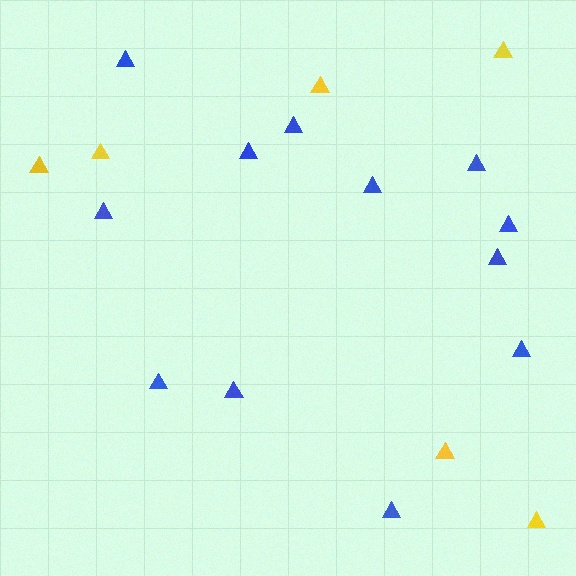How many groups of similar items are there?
There are 2 groups: one group of yellow triangles (6) and one group of blue triangles (12).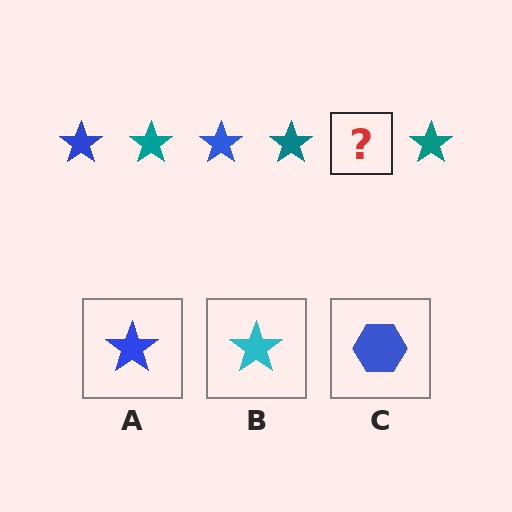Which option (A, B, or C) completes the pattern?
A.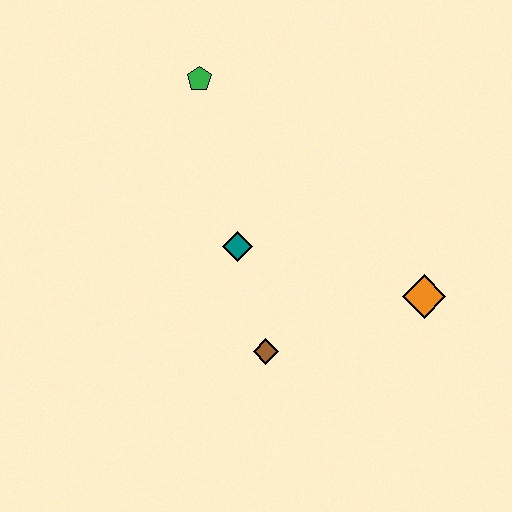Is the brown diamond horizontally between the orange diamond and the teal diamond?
Yes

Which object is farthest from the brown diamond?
The green pentagon is farthest from the brown diamond.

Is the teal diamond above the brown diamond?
Yes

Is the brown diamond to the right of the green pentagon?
Yes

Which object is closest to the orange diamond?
The brown diamond is closest to the orange diamond.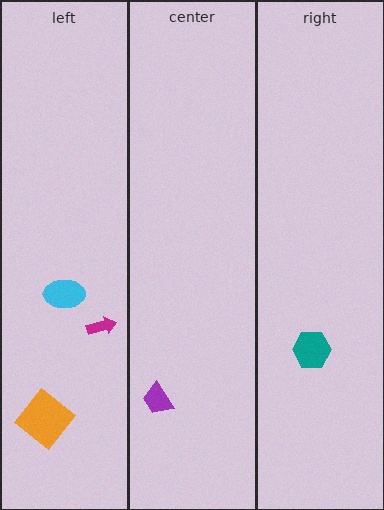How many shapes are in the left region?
3.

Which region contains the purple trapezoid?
The center region.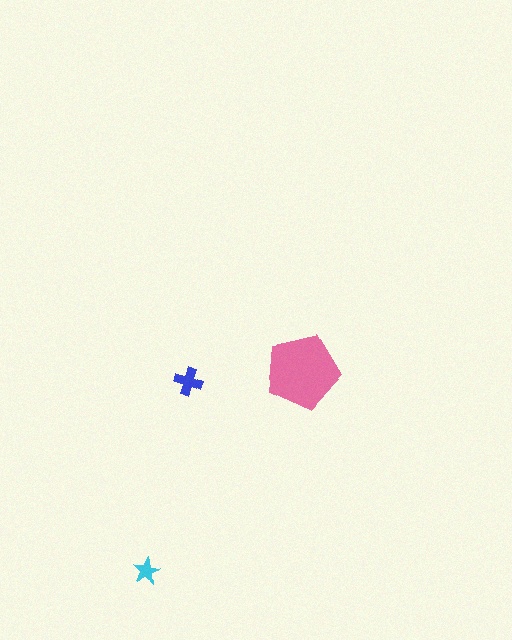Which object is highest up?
The pink pentagon is topmost.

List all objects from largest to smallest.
The pink pentagon, the blue cross, the cyan star.